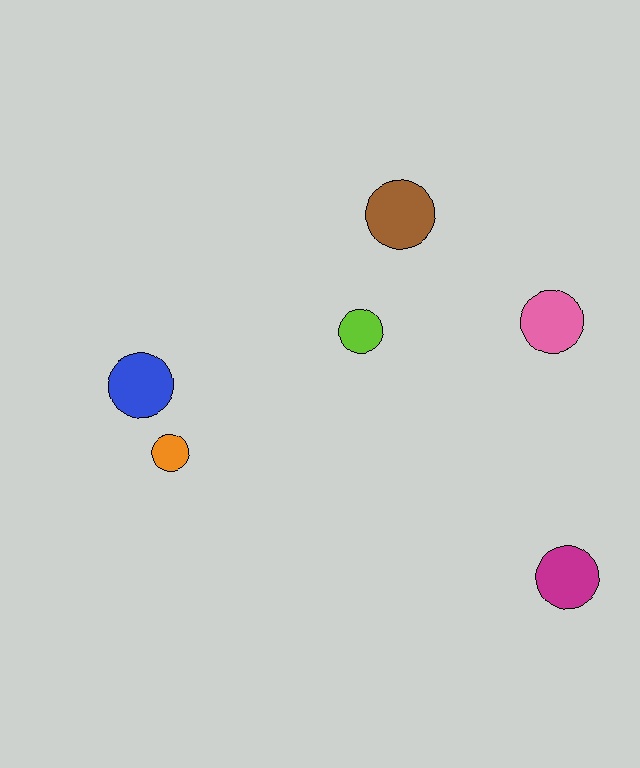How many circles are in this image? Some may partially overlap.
There are 6 circles.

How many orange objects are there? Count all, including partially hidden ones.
There is 1 orange object.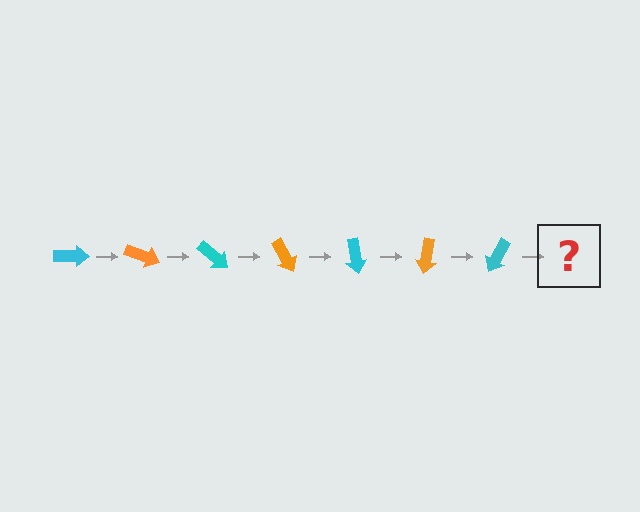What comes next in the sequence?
The next element should be an orange arrow, rotated 140 degrees from the start.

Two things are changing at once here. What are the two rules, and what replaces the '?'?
The two rules are that it rotates 20 degrees each step and the color cycles through cyan and orange. The '?' should be an orange arrow, rotated 140 degrees from the start.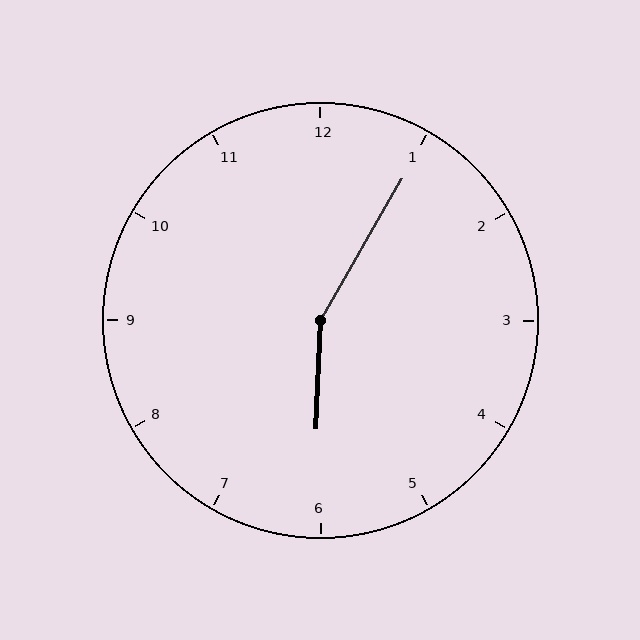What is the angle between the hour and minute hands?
Approximately 152 degrees.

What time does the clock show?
6:05.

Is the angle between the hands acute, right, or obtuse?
It is obtuse.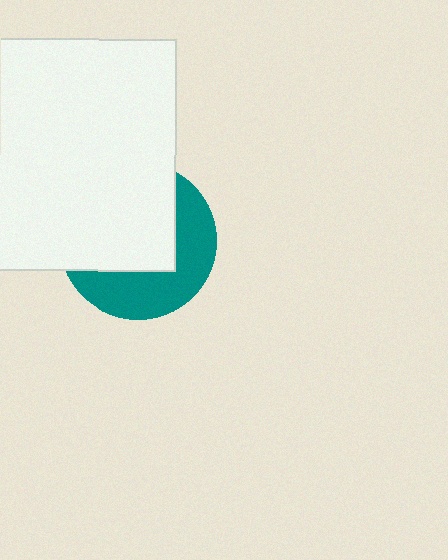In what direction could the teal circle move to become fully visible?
The teal circle could move toward the lower-right. That would shift it out from behind the white square entirely.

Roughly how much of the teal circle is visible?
A small part of it is visible (roughly 43%).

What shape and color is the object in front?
The object in front is a white square.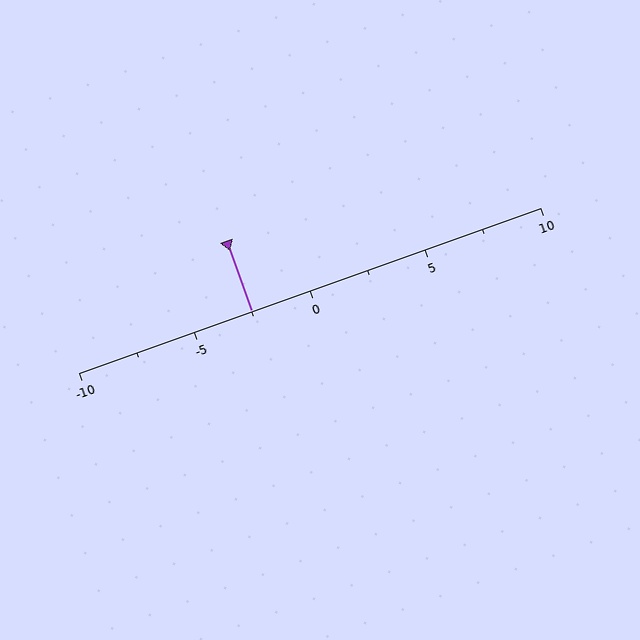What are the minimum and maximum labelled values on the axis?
The axis runs from -10 to 10.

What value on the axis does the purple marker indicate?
The marker indicates approximately -2.5.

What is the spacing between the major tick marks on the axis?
The major ticks are spaced 5 apart.